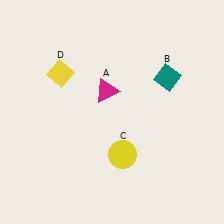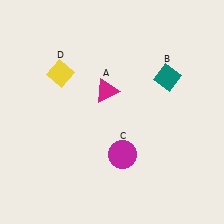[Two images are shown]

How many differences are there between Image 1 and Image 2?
There is 1 difference between the two images.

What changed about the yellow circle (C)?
In Image 1, C is yellow. In Image 2, it changed to magenta.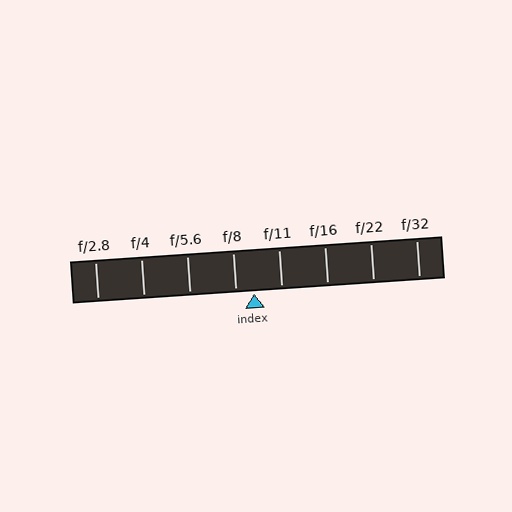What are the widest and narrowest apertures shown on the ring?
The widest aperture shown is f/2.8 and the narrowest is f/32.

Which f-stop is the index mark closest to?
The index mark is closest to f/8.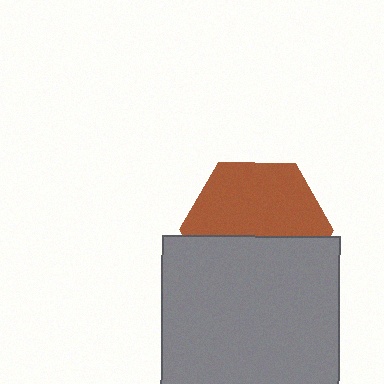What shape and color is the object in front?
The object in front is a gray square.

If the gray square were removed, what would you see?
You would see the complete brown hexagon.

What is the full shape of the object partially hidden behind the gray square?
The partially hidden object is a brown hexagon.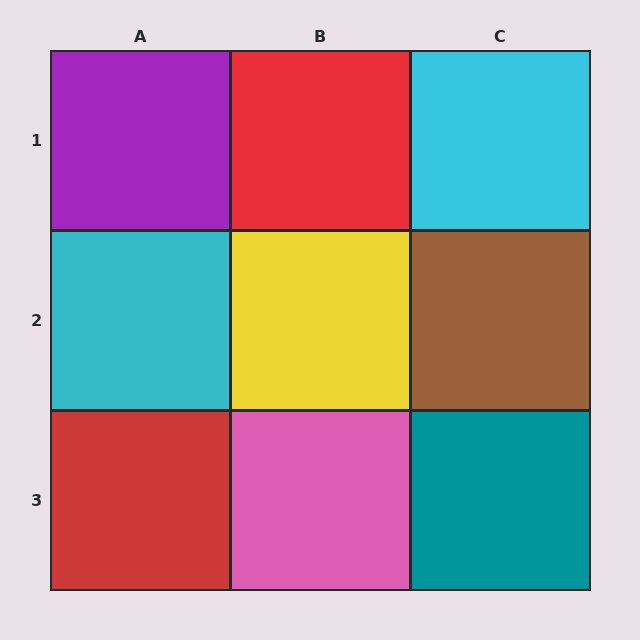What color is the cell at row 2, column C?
Brown.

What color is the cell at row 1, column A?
Purple.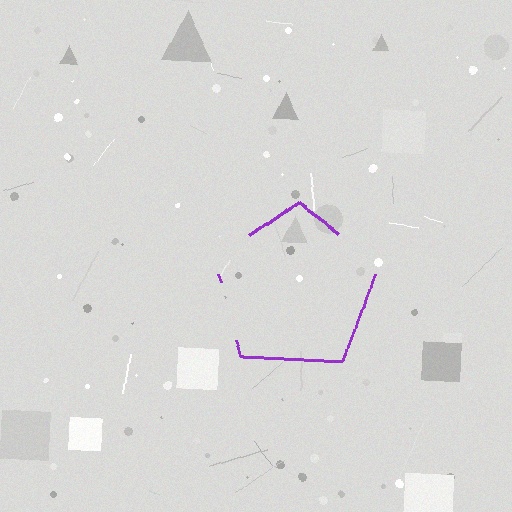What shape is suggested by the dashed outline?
The dashed outline suggests a pentagon.